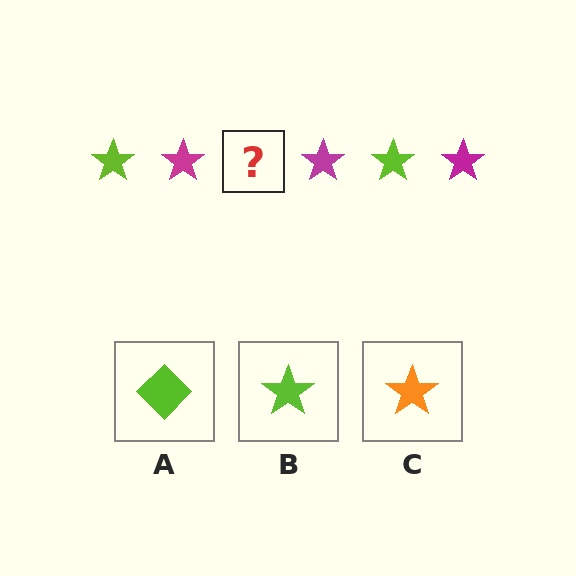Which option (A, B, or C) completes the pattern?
B.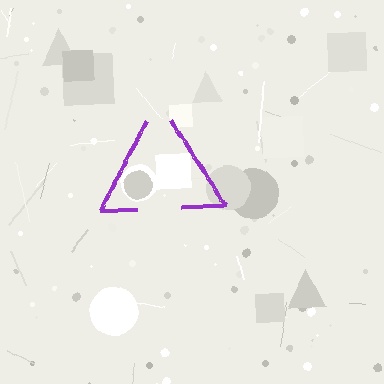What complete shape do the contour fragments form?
The contour fragments form a triangle.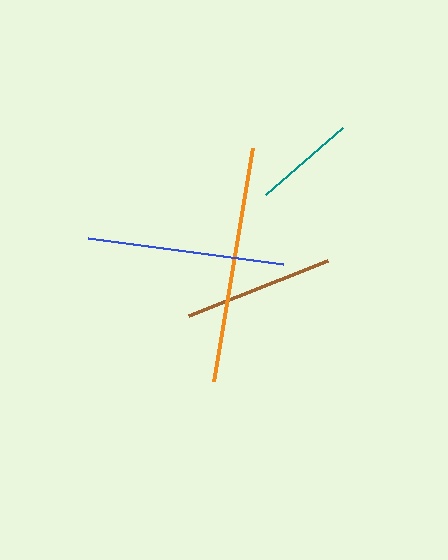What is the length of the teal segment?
The teal segment is approximately 102 pixels long.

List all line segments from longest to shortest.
From longest to shortest: orange, blue, brown, teal.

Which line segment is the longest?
The orange line is the longest at approximately 236 pixels.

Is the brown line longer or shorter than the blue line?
The blue line is longer than the brown line.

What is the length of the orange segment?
The orange segment is approximately 236 pixels long.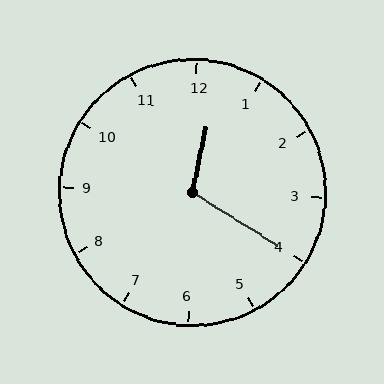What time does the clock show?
12:20.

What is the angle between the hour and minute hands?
Approximately 110 degrees.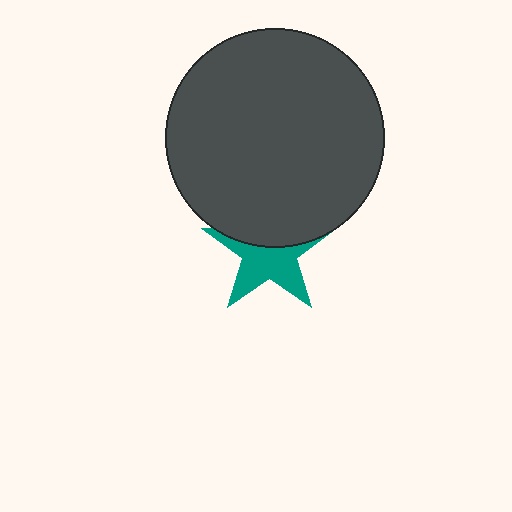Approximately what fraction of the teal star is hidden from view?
Roughly 43% of the teal star is hidden behind the dark gray circle.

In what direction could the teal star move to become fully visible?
The teal star could move down. That would shift it out from behind the dark gray circle entirely.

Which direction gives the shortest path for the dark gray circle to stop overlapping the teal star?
Moving up gives the shortest separation.